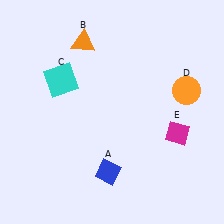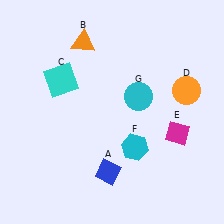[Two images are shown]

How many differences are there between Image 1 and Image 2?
There are 2 differences between the two images.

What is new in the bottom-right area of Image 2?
A cyan hexagon (F) was added in the bottom-right area of Image 2.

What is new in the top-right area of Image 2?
A cyan circle (G) was added in the top-right area of Image 2.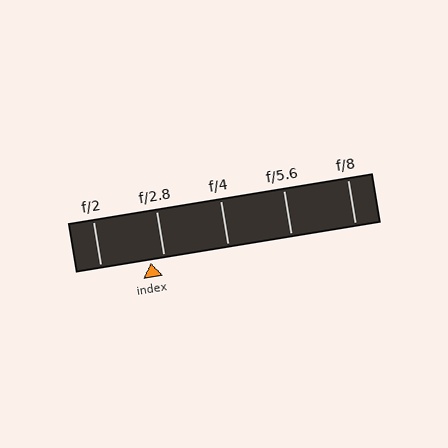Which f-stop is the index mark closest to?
The index mark is closest to f/2.8.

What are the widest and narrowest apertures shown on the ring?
The widest aperture shown is f/2 and the narrowest is f/8.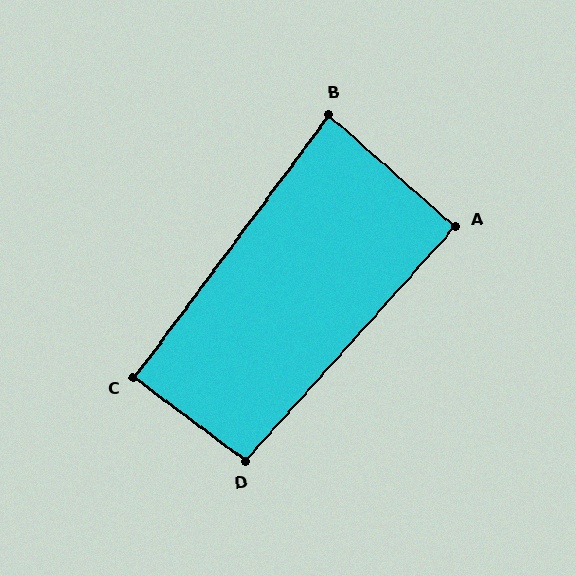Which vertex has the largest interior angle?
D, at approximately 95 degrees.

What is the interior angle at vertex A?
Approximately 90 degrees (approximately right).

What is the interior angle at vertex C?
Approximately 90 degrees (approximately right).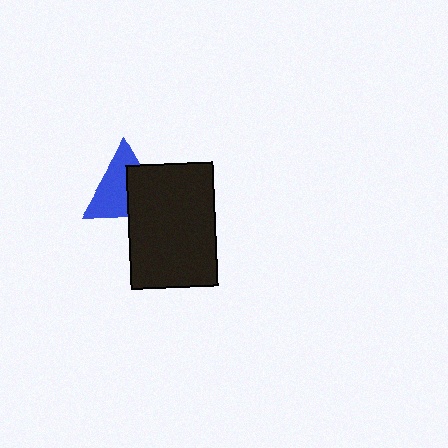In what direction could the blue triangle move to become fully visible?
The blue triangle could move toward the upper-left. That would shift it out from behind the black rectangle entirely.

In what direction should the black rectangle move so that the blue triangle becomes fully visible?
The black rectangle should move toward the lower-right. That is the shortest direction to clear the overlap and leave the blue triangle fully visible.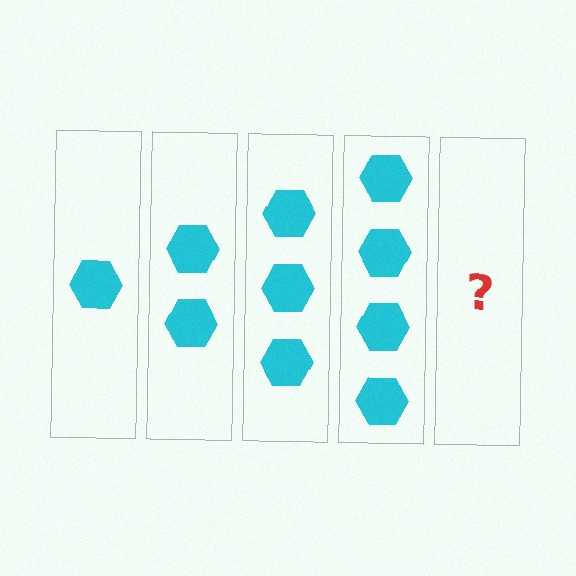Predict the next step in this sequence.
The next step is 5 hexagons.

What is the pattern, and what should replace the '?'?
The pattern is that each step adds one more hexagon. The '?' should be 5 hexagons.